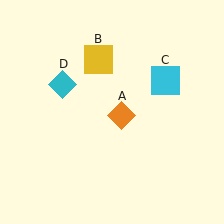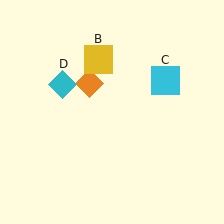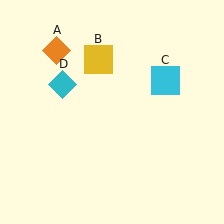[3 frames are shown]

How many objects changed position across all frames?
1 object changed position: orange diamond (object A).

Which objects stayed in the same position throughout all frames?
Yellow square (object B) and cyan square (object C) and cyan diamond (object D) remained stationary.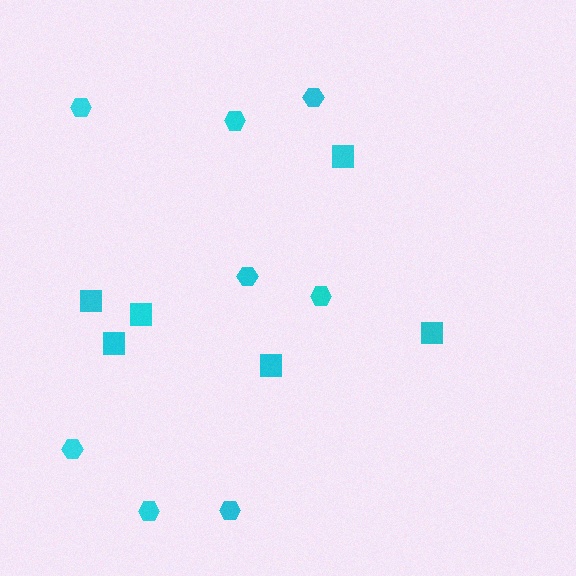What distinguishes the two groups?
There are 2 groups: one group of squares (6) and one group of hexagons (8).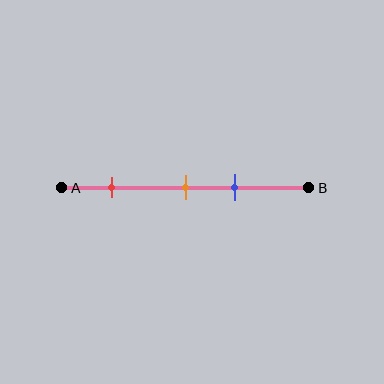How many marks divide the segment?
There are 3 marks dividing the segment.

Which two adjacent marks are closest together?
The orange and blue marks are the closest adjacent pair.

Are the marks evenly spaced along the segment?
No, the marks are not evenly spaced.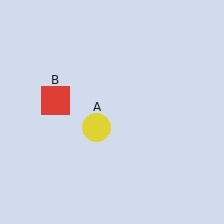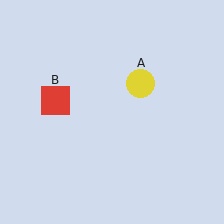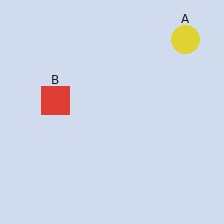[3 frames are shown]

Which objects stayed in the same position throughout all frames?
Red square (object B) remained stationary.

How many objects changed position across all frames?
1 object changed position: yellow circle (object A).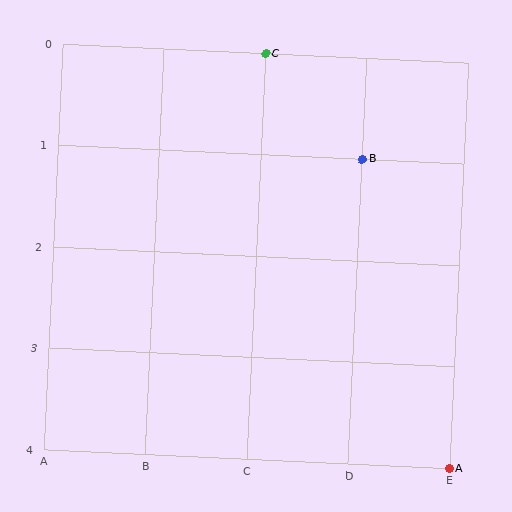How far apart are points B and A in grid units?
Points B and A are 1 column and 3 rows apart (about 3.2 grid units diagonally).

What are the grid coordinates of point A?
Point A is at grid coordinates (E, 4).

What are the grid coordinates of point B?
Point B is at grid coordinates (D, 1).